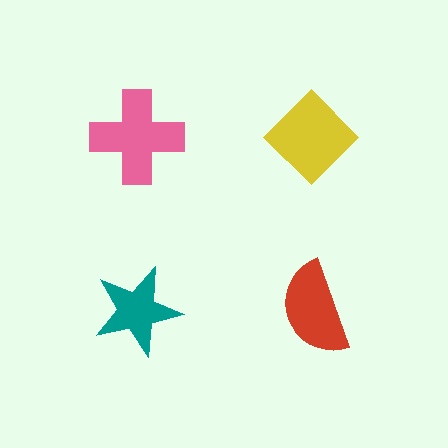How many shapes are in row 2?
2 shapes.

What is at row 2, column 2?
A red semicircle.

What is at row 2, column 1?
A teal star.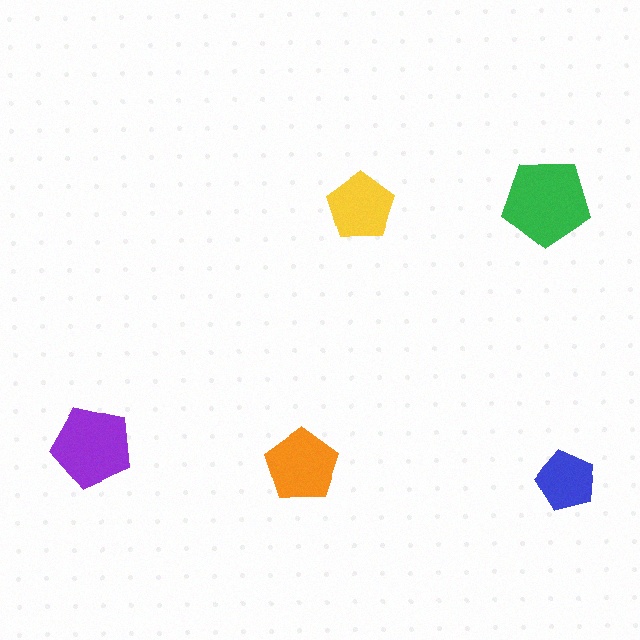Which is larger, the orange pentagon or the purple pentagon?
The purple one.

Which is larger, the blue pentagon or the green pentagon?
The green one.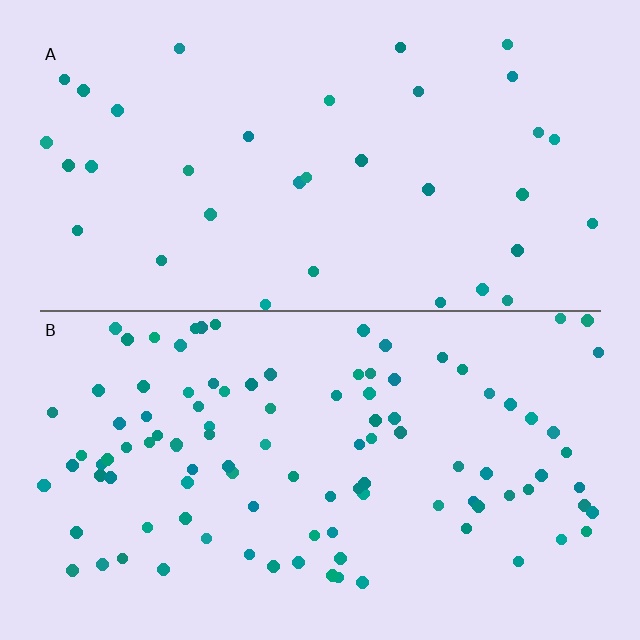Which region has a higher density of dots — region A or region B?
B (the bottom).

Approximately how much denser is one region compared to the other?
Approximately 3.0× — region B over region A.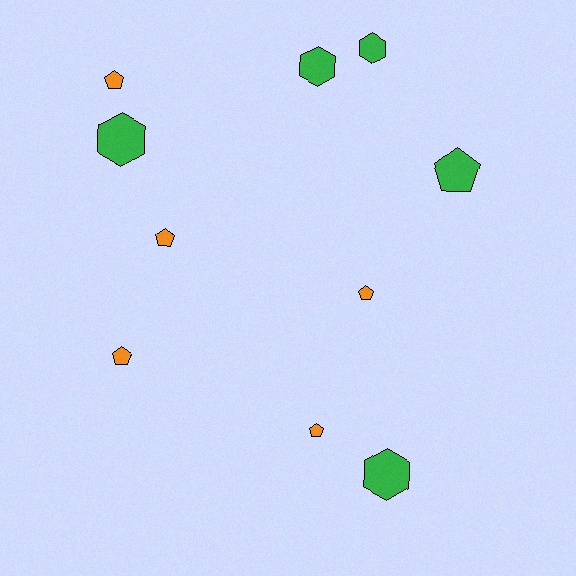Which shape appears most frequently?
Pentagon, with 6 objects.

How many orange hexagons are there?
There are no orange hexagons.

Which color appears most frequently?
Green, with 5 objects.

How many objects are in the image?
There are 10 objects.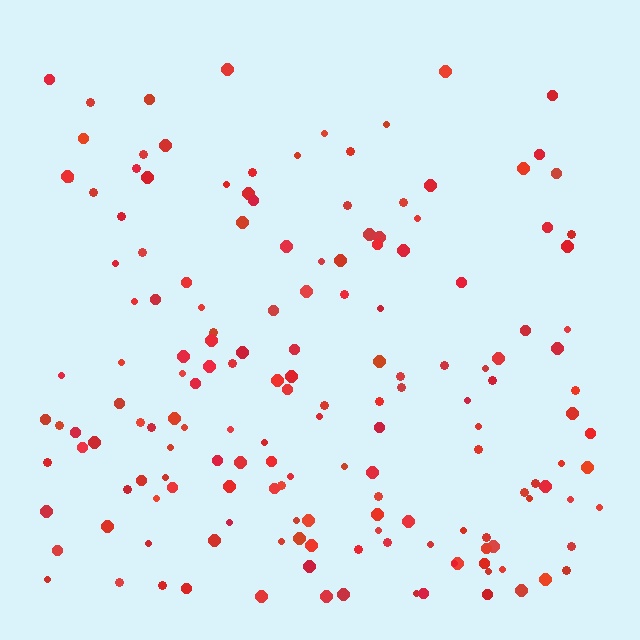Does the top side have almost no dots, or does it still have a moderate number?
Still a moderate number, just noticeably fewer than the bottom.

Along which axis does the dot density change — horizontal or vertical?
Vertical.